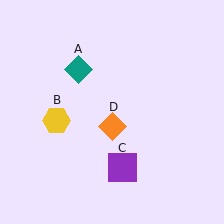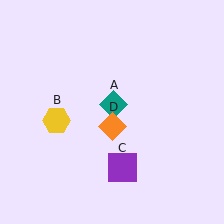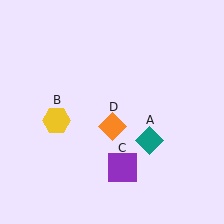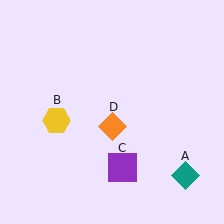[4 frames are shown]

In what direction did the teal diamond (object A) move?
The teal diamond (object A) moved down and to the right.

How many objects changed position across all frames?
1 object changed position: teal diamond (object A).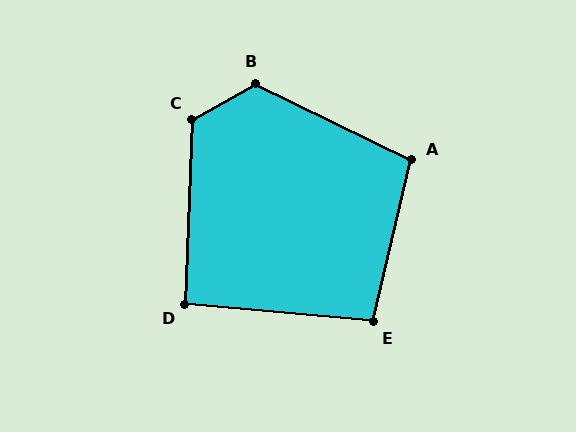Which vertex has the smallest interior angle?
D, at approximately 93 degrees.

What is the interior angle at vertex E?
Approximately 98 degrees (obtuse).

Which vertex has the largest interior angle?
B, at approximately 125 degrees.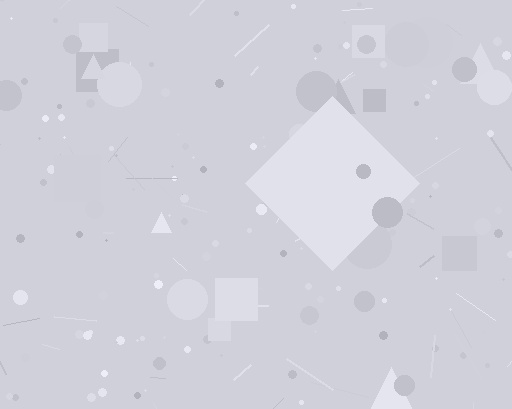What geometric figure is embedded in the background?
A diamond is embedded in the background.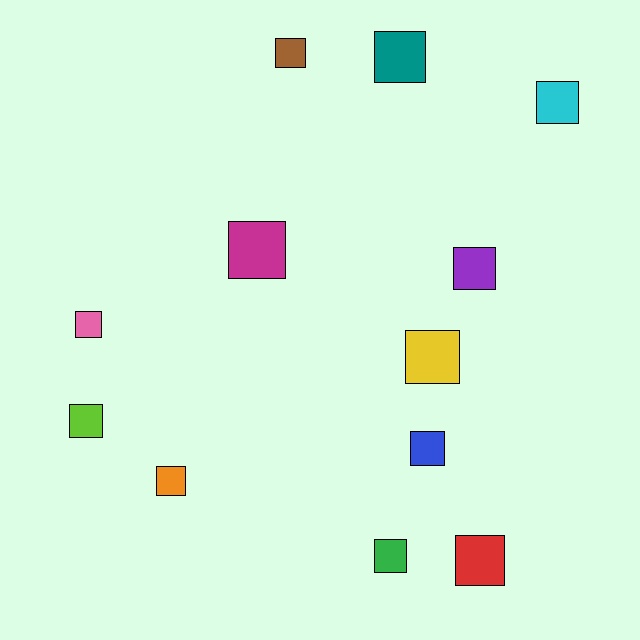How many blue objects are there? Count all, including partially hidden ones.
There is 1 blue object.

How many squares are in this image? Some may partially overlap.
There are 12 squares.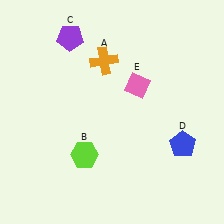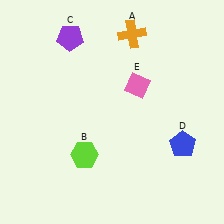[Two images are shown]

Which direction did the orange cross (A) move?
The orange cross (A) moved right.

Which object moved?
The orange cross (A) moved right.